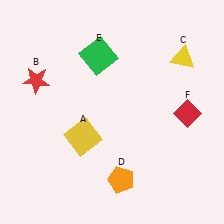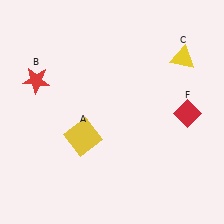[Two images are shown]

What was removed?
The green square (E), the orange pentagon (D) were removed in Image 2.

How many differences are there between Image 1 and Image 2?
There are 2 differences between the two images.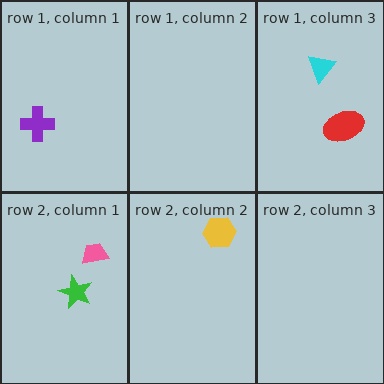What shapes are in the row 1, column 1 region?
The purple cross.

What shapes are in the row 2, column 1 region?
The pink trapezoid, the green star.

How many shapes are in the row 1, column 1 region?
1.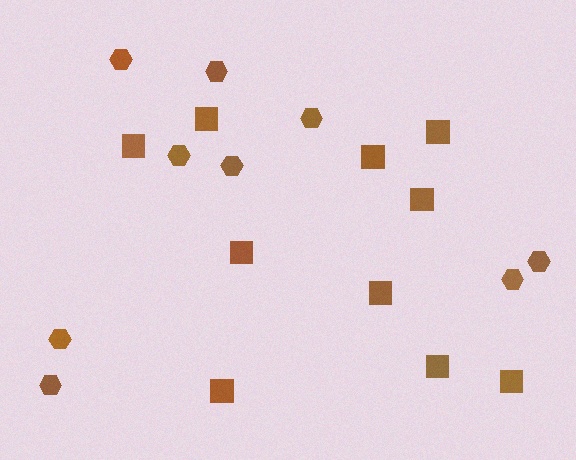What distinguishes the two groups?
There are 2 groups: one group of squares (10) and one group of hexagons (9).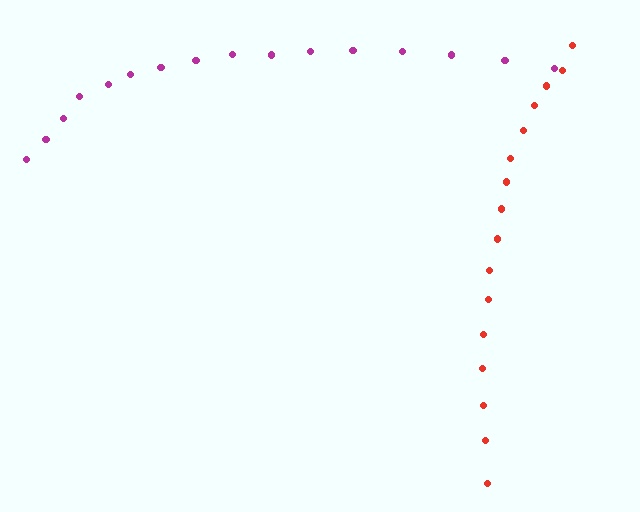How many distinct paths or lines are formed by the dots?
There are 2 distinct paths.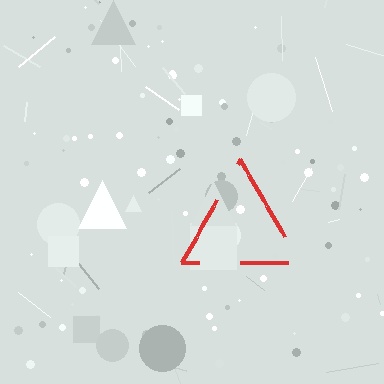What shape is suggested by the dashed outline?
The dashed outline suggests a triangle.